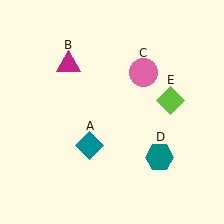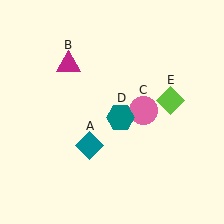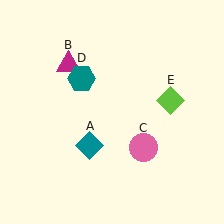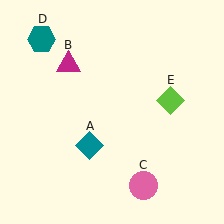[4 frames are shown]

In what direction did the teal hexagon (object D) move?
The teal hexagon (object D) moved up and to the left.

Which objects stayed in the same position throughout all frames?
Teal diamond (object A) and magenta triangle (object B) and lime diamond (object E) remained stationary.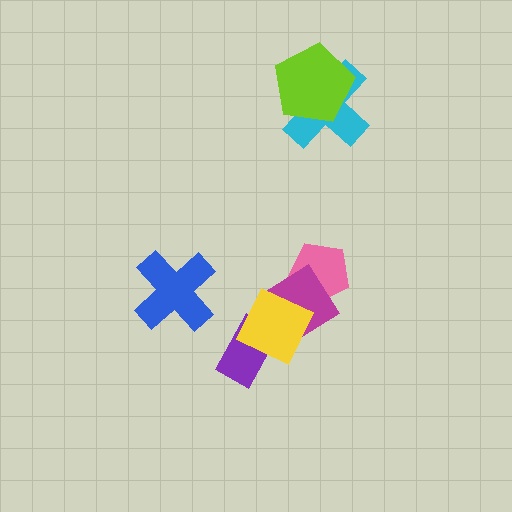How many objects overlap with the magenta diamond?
2 objects overlap with the magenta diamond.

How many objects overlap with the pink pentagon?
1 object overlaps with the pink pentagon.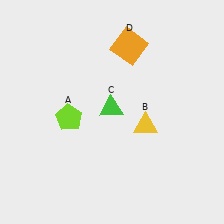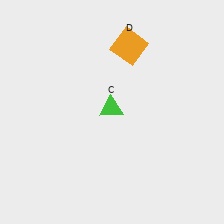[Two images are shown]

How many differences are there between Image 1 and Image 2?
There are 2 differences between the two images.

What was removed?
The lime pentagon (A), the yellow triangle (B) were removed in Image 2.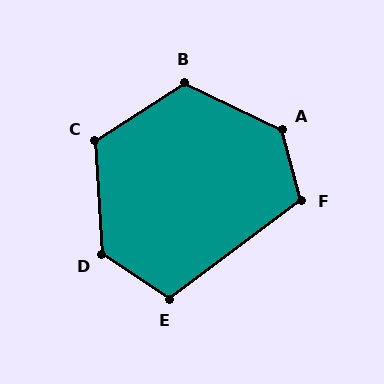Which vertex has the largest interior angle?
A, at approximately 131 degrees.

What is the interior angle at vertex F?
Approximately 112 degrees (obtuse).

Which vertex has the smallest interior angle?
E, at approximately 109 degrees.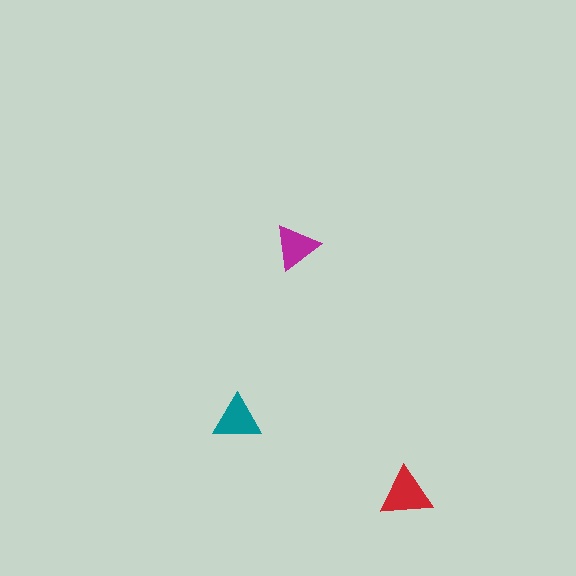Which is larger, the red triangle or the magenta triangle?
The red one.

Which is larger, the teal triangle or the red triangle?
The red one.